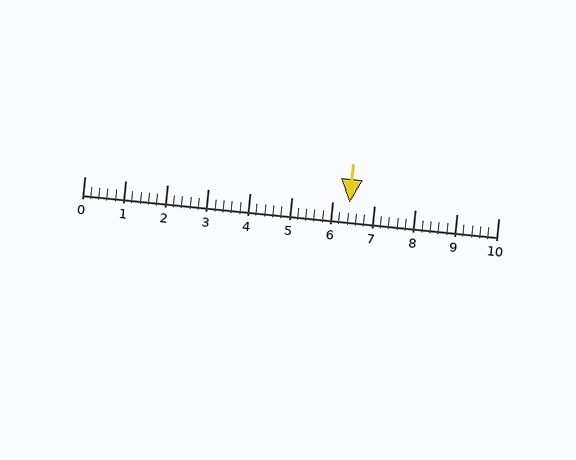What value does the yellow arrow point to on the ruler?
The yellow arrow points to approximately 6.4.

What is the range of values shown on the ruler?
The ruler shows values from 0 to 10.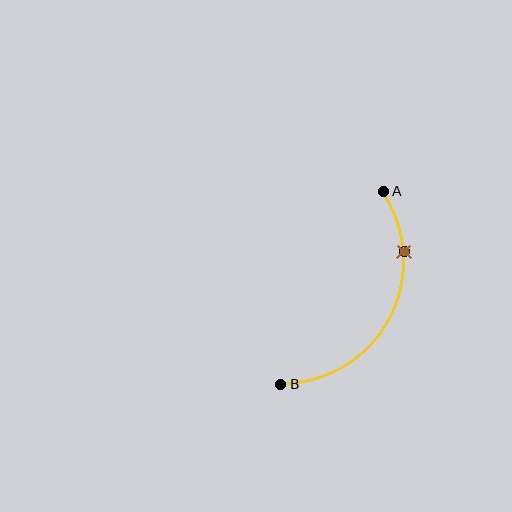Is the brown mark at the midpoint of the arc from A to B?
No. The brown mark lies on the arc but is closer to endpoint A. The arc midpoint would be at the point on the curve equidistant along the arc from both A and B.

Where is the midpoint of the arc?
The arc midpoint is the point on the curve farthest from the straight line joining A and B. It sits to the right of that line.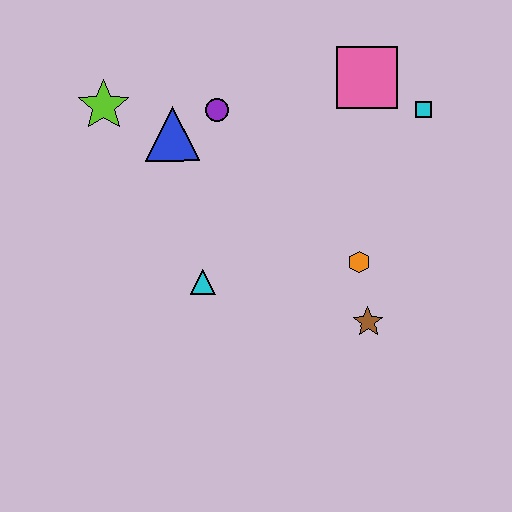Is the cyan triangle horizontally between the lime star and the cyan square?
Yes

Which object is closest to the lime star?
The blue triangle is closest to the lime star.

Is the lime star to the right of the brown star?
No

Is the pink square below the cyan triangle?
No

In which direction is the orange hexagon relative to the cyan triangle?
The orange hexagon is to the right of the cyan triangle.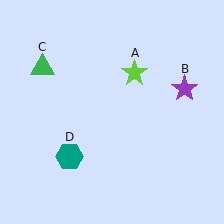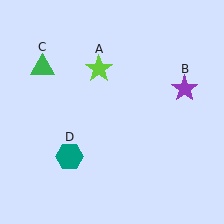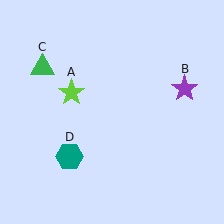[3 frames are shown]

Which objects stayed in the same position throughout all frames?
Purple star (object B) and green triangle (object C) and teal hexagon (object D) remained stationary.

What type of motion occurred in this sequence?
The lime star (object A) rotated counterclockwise around the center of the scene.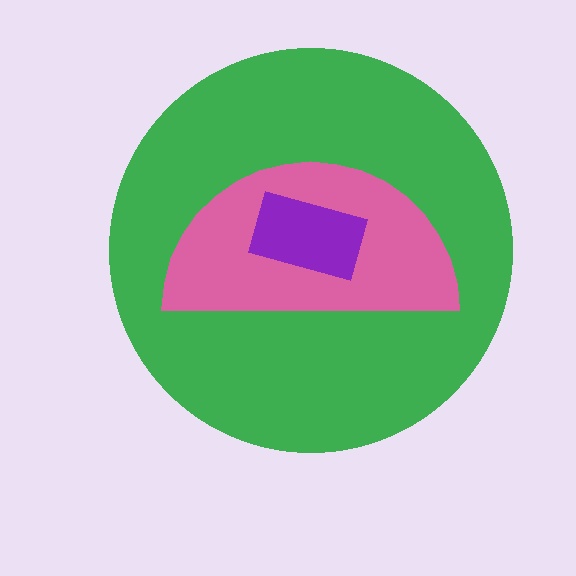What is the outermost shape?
The green circle.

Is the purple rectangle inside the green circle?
Yes.